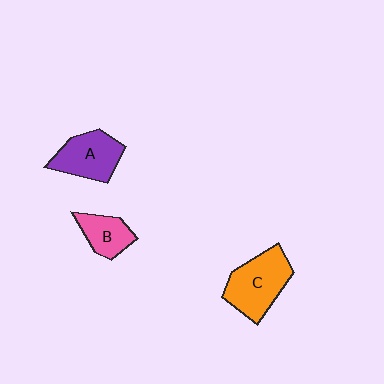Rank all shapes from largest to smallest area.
From largest to smallest: C (orange), A (purple), B (pink).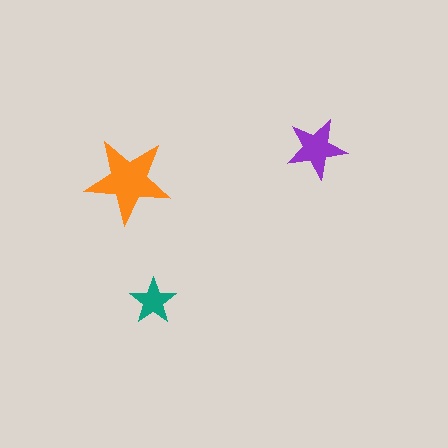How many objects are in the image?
There are 3 objects in the image.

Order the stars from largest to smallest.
the orange one, the purple one, the teal one.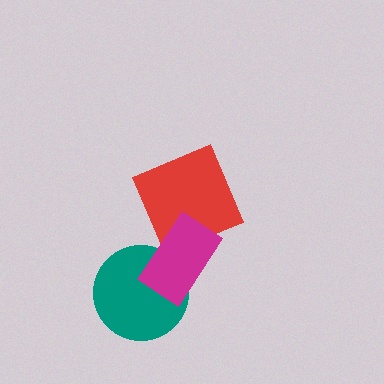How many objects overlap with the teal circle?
1 object overlaps with the teal circle.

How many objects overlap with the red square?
1 object overlaps with the red square.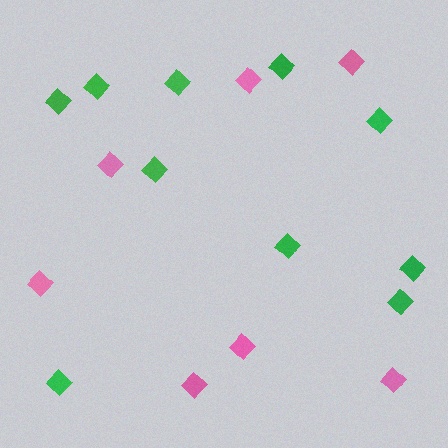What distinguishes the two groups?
There are 2 groups: one group of pink diamonds (7) and one group of green diamonds (10).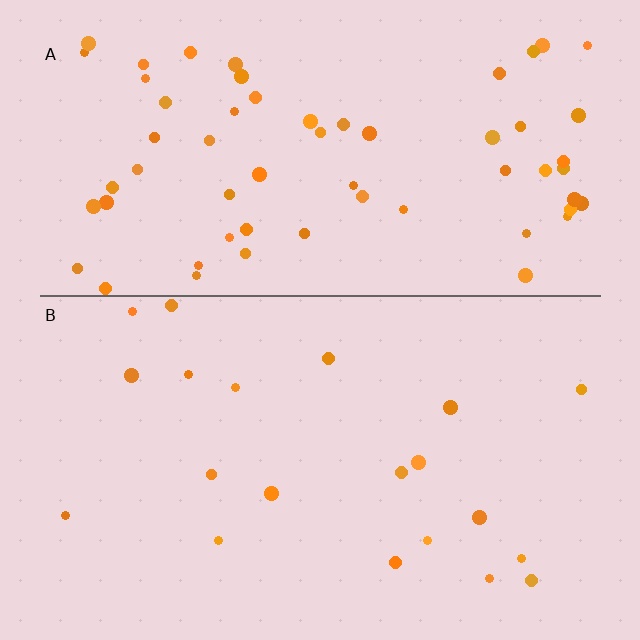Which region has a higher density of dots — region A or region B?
A (the top).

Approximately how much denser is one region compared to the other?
Approximately 3.0× — region A over region B.